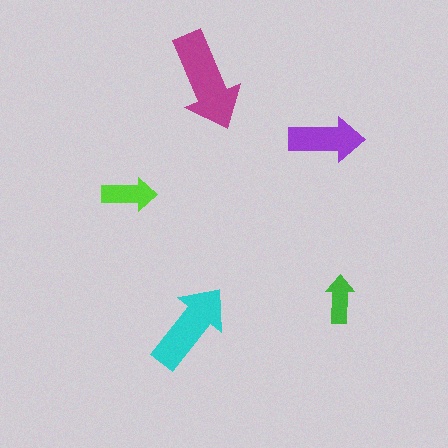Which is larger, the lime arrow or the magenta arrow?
The magenta one.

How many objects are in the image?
There are 5 objects in the image.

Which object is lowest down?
The cyan arrow is bottommost.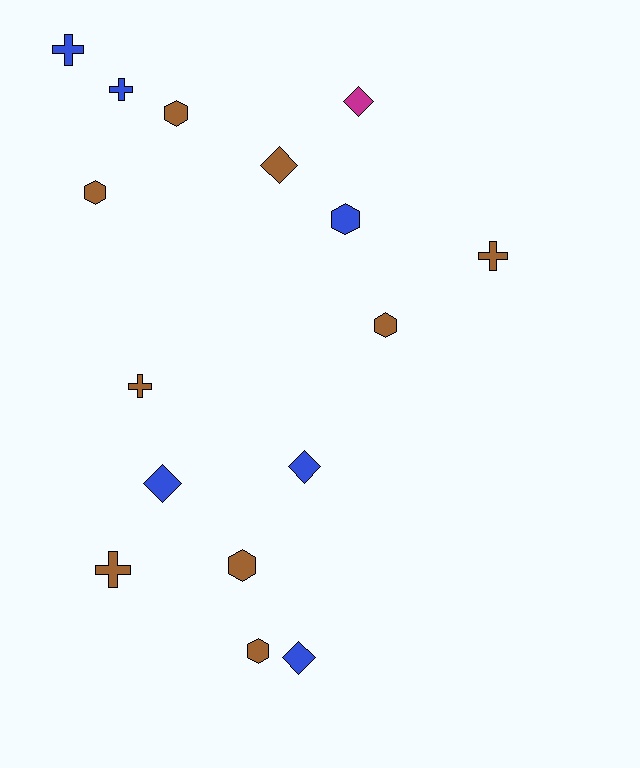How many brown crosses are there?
There are 3 brown crosses.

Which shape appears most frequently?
Hexagon, with 6 objects.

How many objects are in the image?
There are 16 objects.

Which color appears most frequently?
Brown, with 9 objects.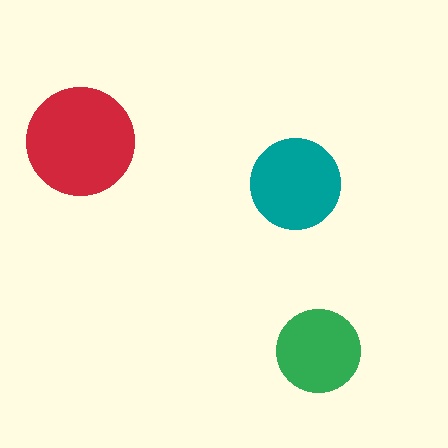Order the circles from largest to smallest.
the red one, the teal one, the green one.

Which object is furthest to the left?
The red circle is leftmost.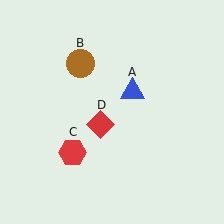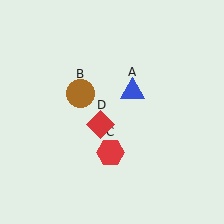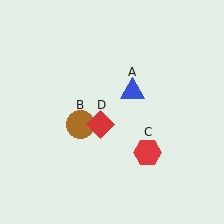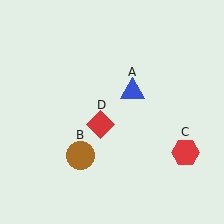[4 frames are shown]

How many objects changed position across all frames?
2 objects changed position: brown circle (object B), red hexagon (object C).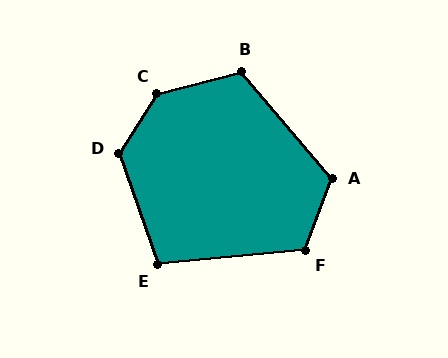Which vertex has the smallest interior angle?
E, at approximately 104 degrees.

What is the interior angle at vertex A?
Approximately 119 degrees (obtuse).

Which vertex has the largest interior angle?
C, at approximately 137 degrees.